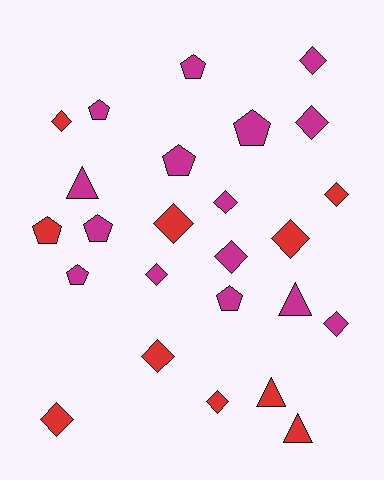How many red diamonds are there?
There are 7 red diamonds.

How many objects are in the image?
There are 25 objects.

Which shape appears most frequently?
Diamond, with 13 objects.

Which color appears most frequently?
Magenta, with 15 objects.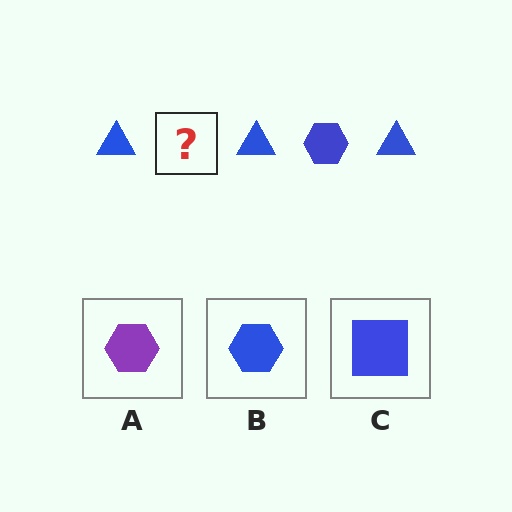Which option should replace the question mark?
Option B.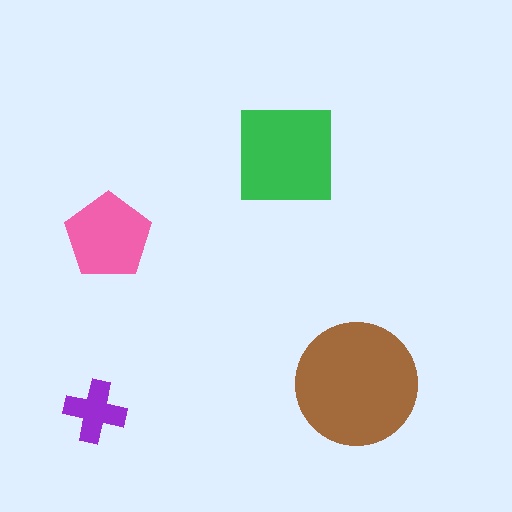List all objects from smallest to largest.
The purple cross, the pink pentagon, the green square, the brown circle.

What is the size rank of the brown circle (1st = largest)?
1st.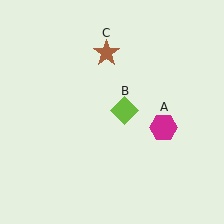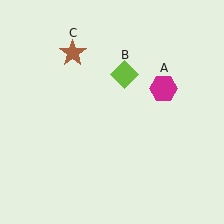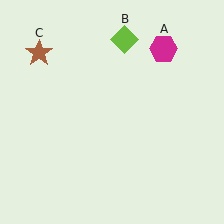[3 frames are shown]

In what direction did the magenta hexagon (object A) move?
The magenta hexagon (object A) moved up.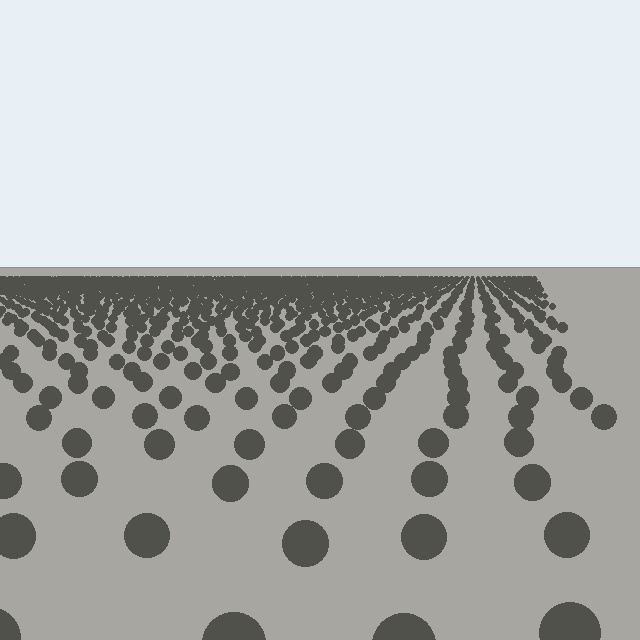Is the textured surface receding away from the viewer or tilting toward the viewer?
The surface is receding away from the viewer. Texture elements get smaller and denser toward the top.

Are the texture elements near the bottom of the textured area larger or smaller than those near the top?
Larger. Near the bottom, elements are closer to the viewer and appear at a bigger on-screen size.